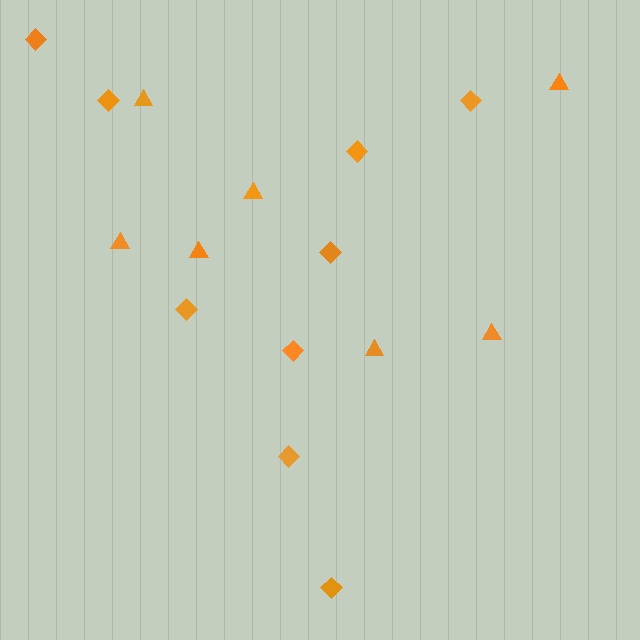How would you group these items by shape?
There are 2 groups: one group of triangles (7) and one group of diamonds (9).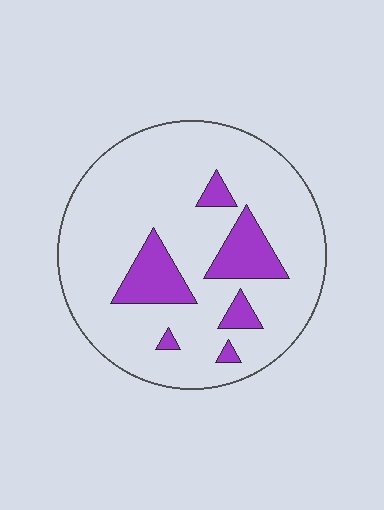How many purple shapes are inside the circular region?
6.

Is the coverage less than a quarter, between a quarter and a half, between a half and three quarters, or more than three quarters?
Less than a quarter.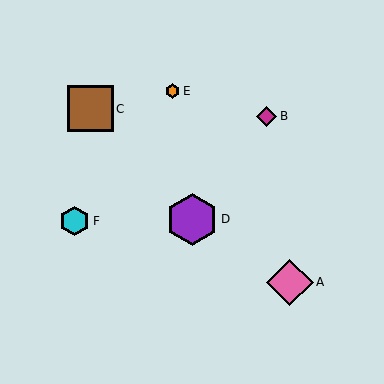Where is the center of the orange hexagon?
The center of the orange hexagon is at (172, 91).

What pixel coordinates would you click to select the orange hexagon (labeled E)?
Click at (172, 91) to select the orange hexagon E.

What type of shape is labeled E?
Shape E is an orange hexagon.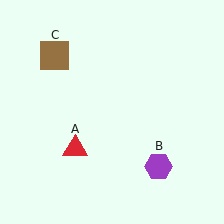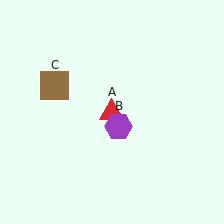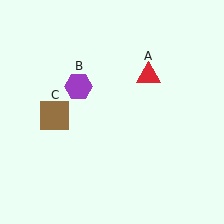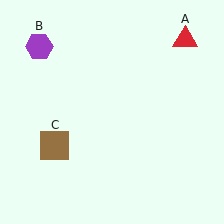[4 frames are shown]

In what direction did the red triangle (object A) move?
The red triangle (object A) moved up and to the right.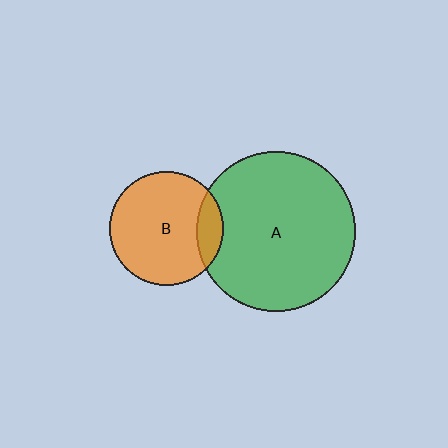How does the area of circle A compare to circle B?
Approximately 2.0 times.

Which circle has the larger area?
Circle A (green).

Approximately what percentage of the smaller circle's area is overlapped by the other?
Approximately 15%.